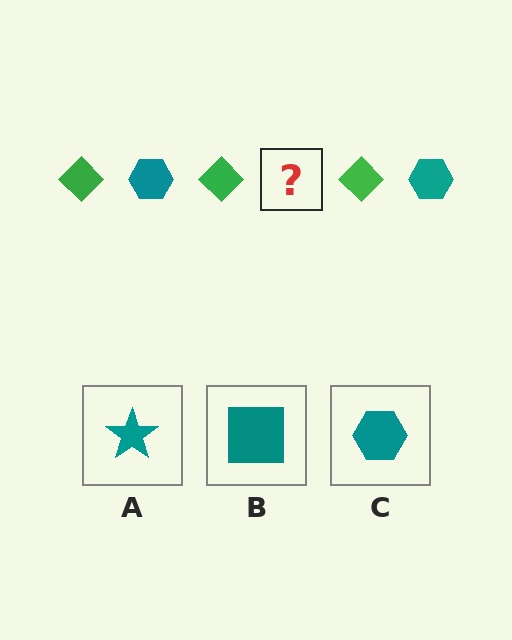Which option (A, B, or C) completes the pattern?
C.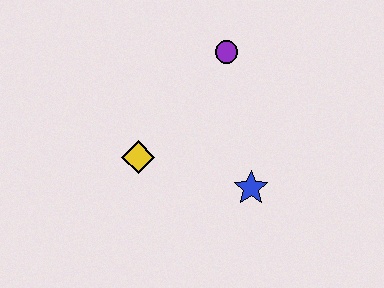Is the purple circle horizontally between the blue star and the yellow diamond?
Yes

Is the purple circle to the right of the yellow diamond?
Yes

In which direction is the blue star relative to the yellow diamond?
The blue star is to the right of the yellow diamond.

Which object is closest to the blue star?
The yellow diamond is closest to the blue star.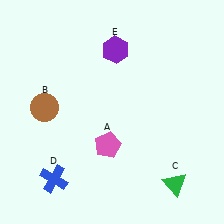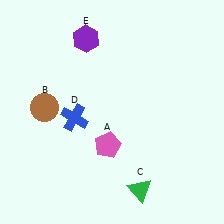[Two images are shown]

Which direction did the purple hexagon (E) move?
The purple hexagon (E) moved left.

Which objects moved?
The objects that moved are: the green triangle (C), the blue cross (D), the purple hexagon (E).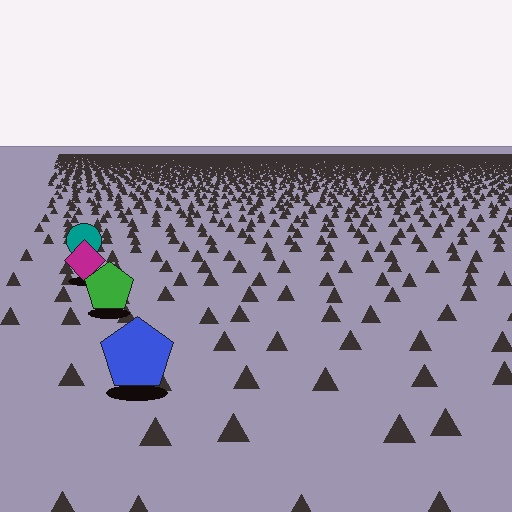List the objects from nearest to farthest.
From nearest to farthest: the blue pentagon, the green pentagon, the magenta diamond, the teal circle.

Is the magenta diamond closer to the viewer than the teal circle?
Yes. The magenta diamond is closer — you can tell from the texture gradient: the ground texture is coarser near it.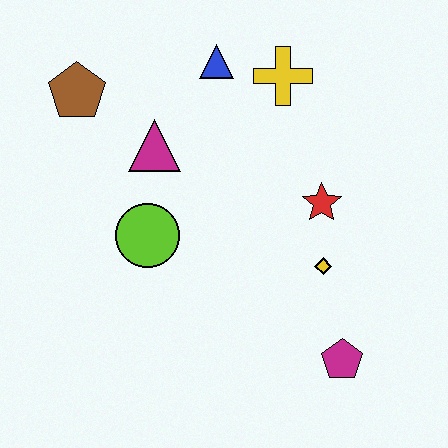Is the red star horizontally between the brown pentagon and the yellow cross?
No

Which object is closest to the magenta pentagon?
The yellow diamond is closest to the magenta pentagon.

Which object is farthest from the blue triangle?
The magenta pentagon is farthest from the blue triangle.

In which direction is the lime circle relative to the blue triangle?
The lime circle is below the blue triangle.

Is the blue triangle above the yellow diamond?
Yes